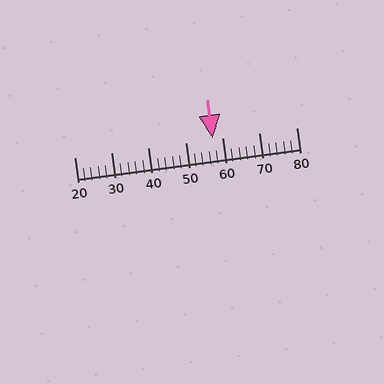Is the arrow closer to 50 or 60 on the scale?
The arrow is closer to 60.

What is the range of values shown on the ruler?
The ruler shows values from 20 to 80.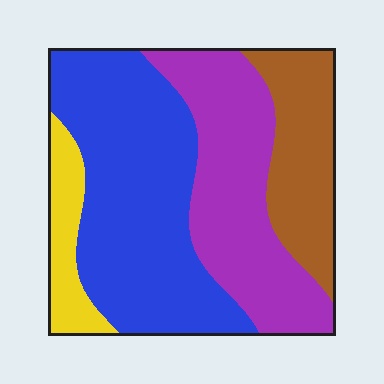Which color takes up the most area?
Blue, at roughly 45%.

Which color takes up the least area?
Yellow, at roughly 10%.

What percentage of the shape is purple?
Purple covers roughly 30% of the shape.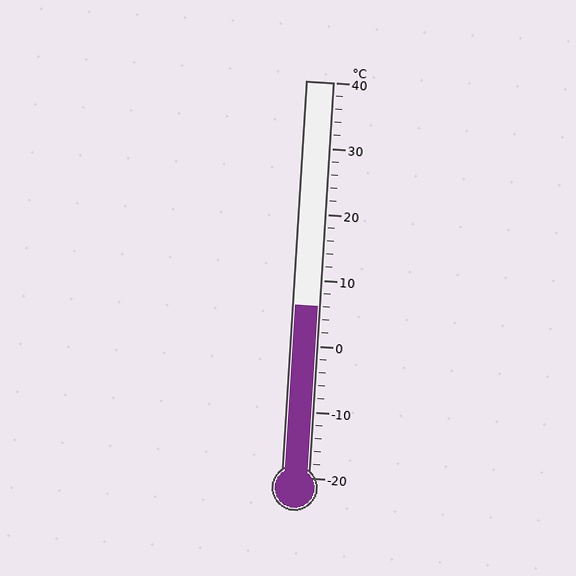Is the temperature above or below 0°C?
The temperature is above 0°C.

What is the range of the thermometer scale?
The thermometer scale ranges from -20°C to 40°C.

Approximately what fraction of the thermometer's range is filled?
The thermometer is filled to approximately 45% of its range.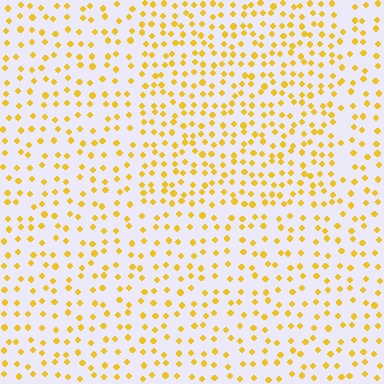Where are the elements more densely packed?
The elements are more densely packed inside the rectangle boundary.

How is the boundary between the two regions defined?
The boundary is defined by a change in element density (approximately 1.6x ratio). All elements are the same color, size, and shape.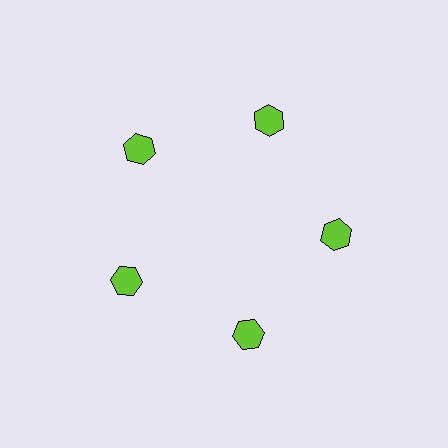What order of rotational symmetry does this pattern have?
This pattern has 5-fold rotational symmetry.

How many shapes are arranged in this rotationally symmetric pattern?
There are 5 shapes, arranged in 5 groups of 1.